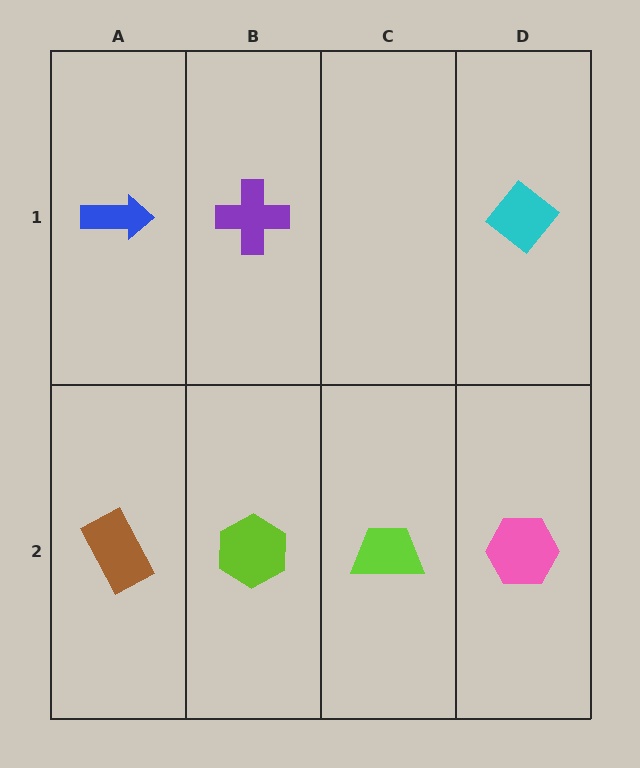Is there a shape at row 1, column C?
No, that cell is empty.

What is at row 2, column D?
A pink hexagon.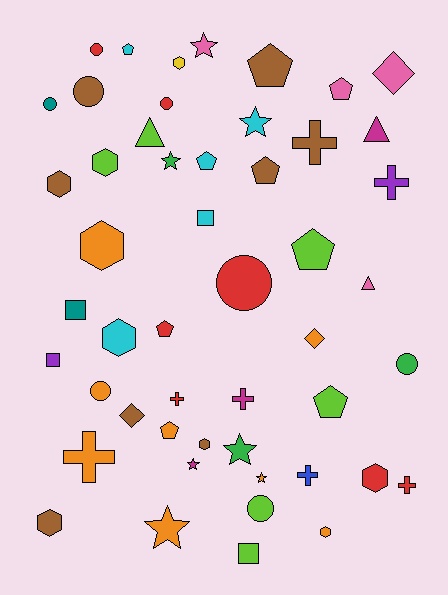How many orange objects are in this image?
There are 8 orange objects.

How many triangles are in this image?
There are 3 triangles.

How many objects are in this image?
There are 50 objects.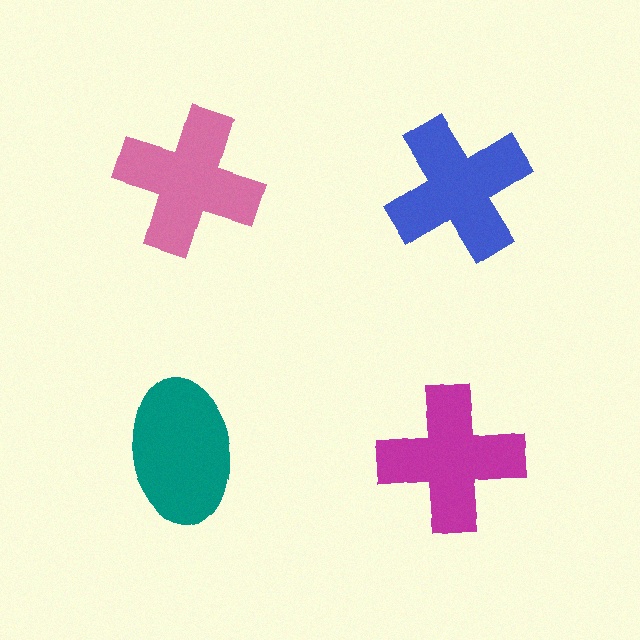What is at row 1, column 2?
A blue cross.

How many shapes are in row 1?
2 shapes.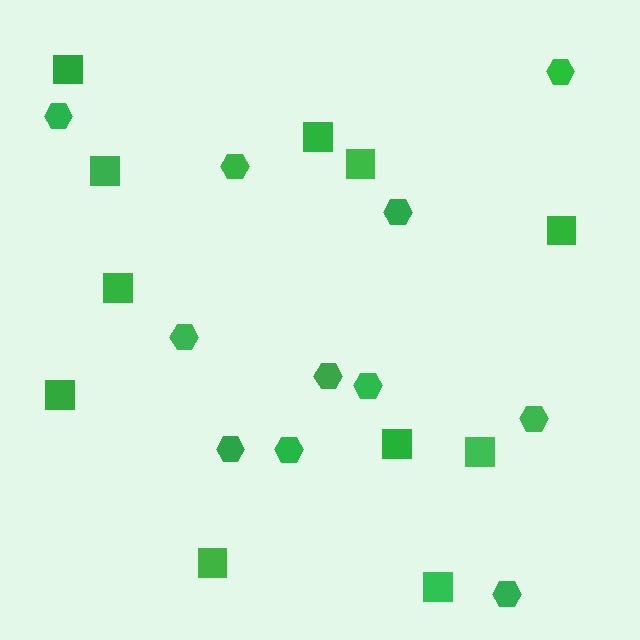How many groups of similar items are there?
There are 2 groups: one group of hexagons (11) and one group of squares (11).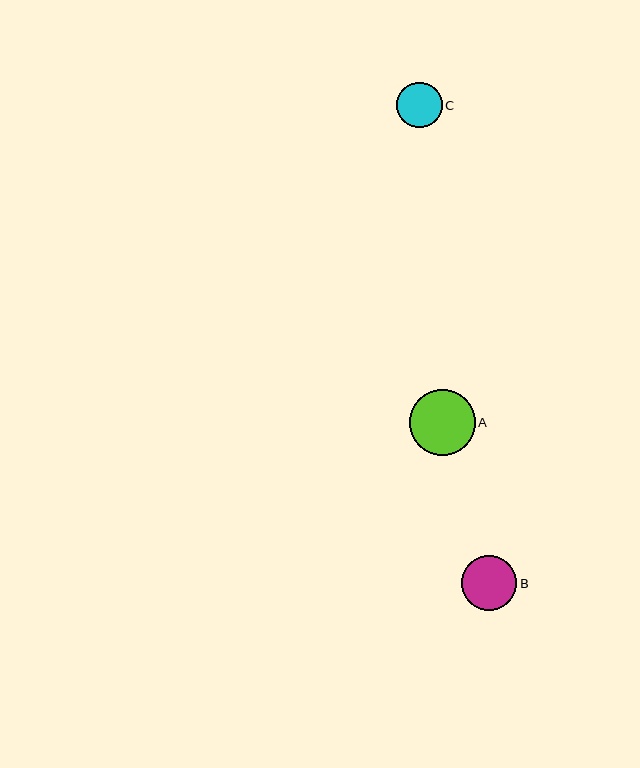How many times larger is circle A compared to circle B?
Circle A is approximately 1.2 times the size of circle B.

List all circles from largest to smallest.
From largest to smallest: A, B, C.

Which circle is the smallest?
Circle C is the smallest with a size of approximately 46 pixels.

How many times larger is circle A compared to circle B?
Circle A is approximately 1.2 times the size of circle B.